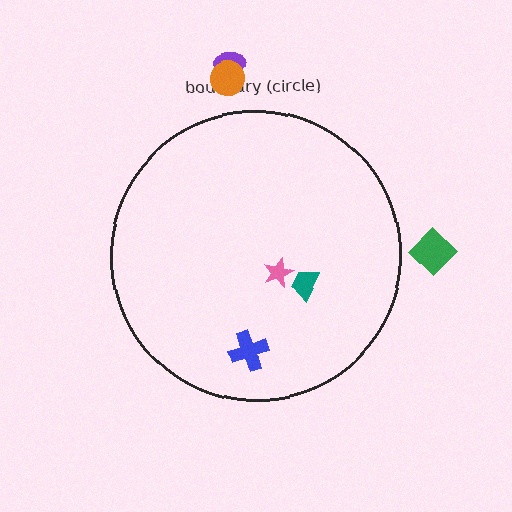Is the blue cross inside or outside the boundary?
Inside.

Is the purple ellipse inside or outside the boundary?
Outside.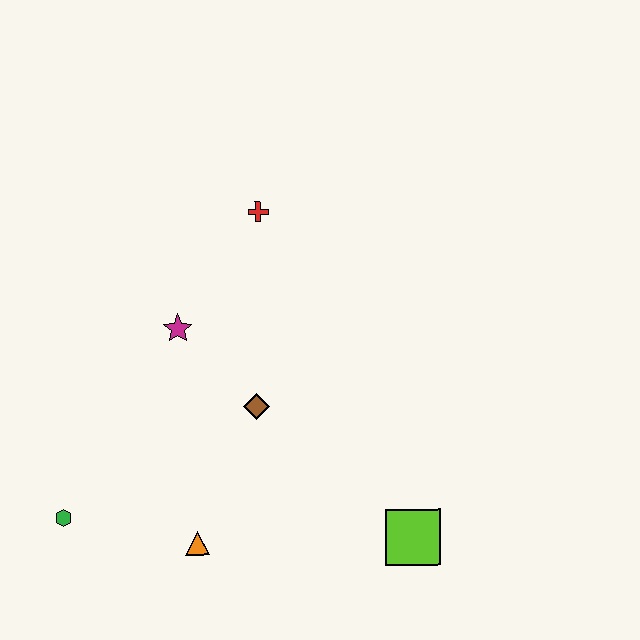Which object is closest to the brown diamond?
The magenta star is closest to the brown diamond.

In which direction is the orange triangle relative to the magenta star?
The orange triangle is below the magenta star.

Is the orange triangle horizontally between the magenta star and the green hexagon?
No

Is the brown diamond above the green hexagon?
Yes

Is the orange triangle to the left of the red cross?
Yes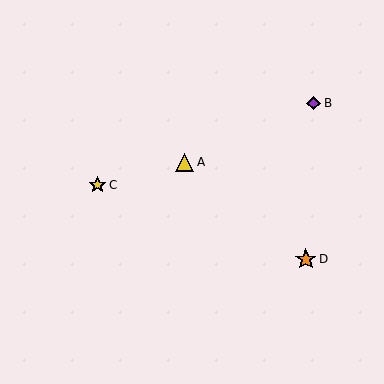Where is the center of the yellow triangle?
The center of the yellow triangle is at (185, 162).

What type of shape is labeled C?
Shape C is a yellow star.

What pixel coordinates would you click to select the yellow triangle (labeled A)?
Click at (185, 162) to select the yellow triangle A.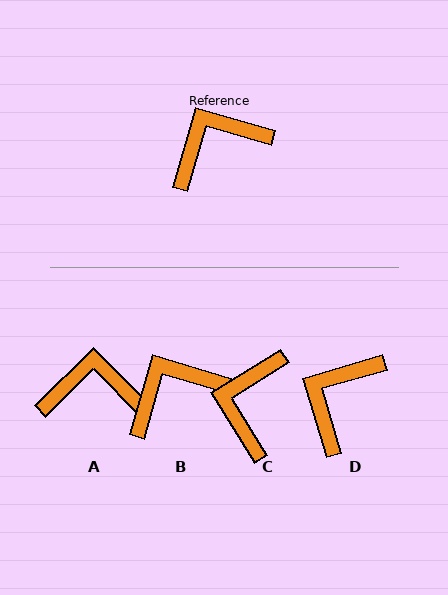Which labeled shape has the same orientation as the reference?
B.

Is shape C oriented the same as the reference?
No, it is off by about 48 degrees.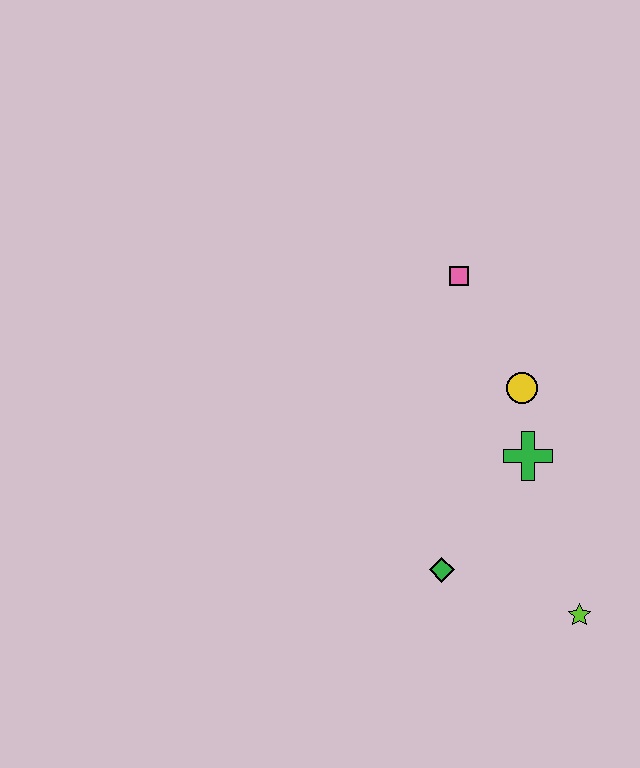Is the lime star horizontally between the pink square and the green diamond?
No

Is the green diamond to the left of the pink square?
Yes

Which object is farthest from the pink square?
The lime star is farthest from the pink square.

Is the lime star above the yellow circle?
No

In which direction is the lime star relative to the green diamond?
The lime star is to the right of the green diamond.